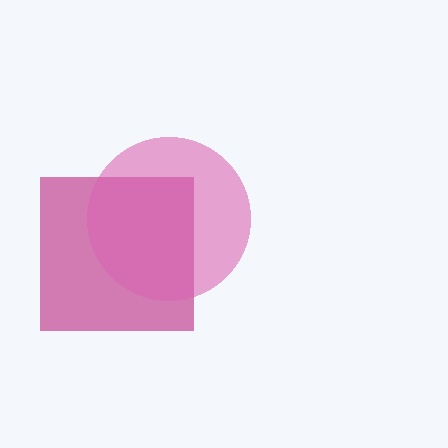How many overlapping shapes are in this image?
There are 2 overlapping shapes in the image.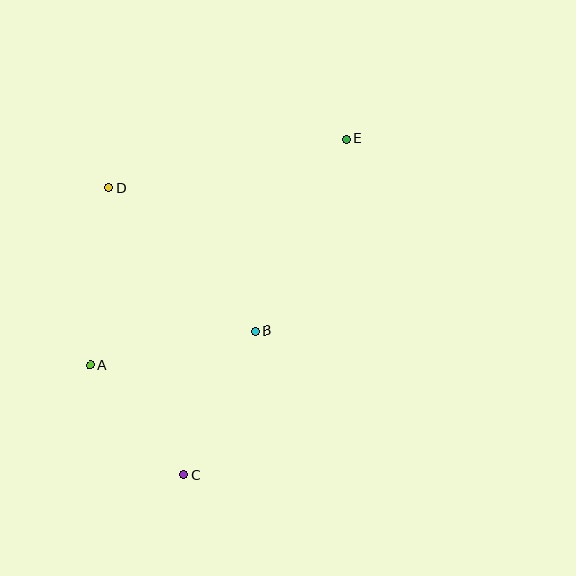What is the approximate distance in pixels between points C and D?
The distance between C and D is approximately 297 pixels.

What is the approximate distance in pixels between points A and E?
The distance between A and E is approximately 341 pixels.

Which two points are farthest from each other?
Points C and E are farthest from each other.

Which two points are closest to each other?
Points A and C are closest to each other.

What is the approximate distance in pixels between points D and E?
The distance between D and E is approximately 242 pixels.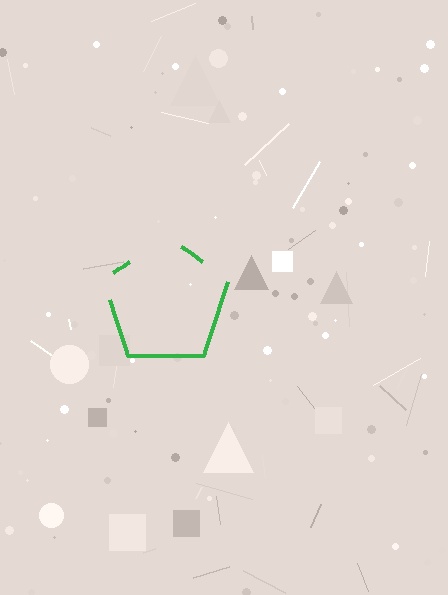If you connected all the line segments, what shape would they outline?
They would outline a pentagon.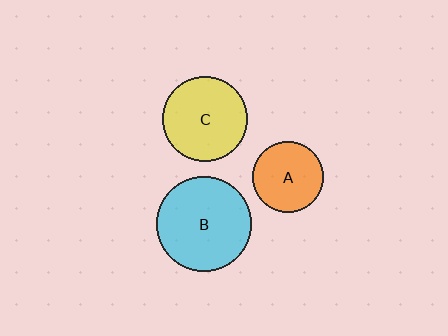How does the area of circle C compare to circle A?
Approximately 1.4 times.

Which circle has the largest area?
Circle B (cyan).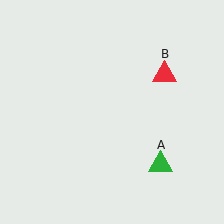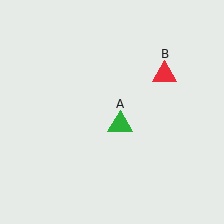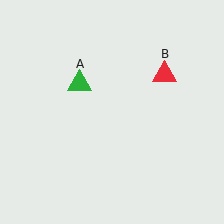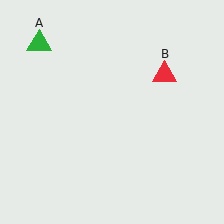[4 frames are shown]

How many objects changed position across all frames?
1 object changed position: green triangle (object A).